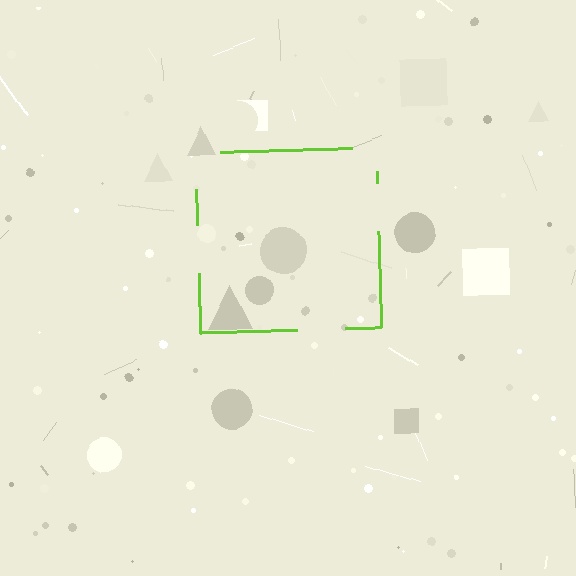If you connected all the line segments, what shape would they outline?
They would outline a square.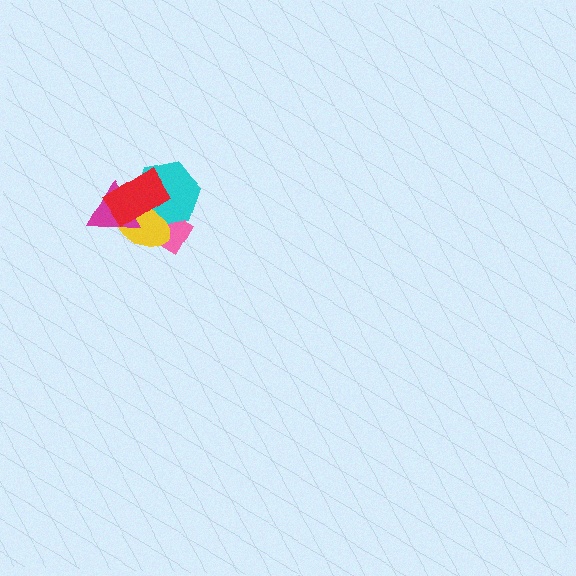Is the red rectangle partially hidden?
No, no other shape covers it.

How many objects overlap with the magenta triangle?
4 objects overlap with the magenta triangle.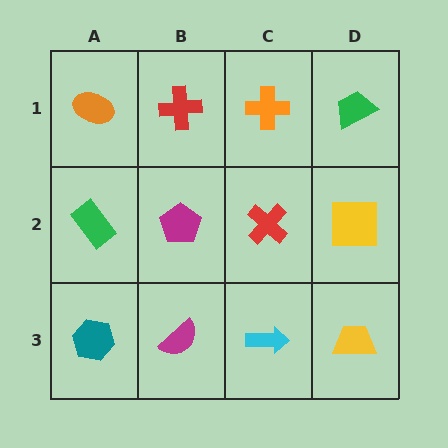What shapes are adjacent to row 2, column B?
A red cross (row 1, column B), a magenta semicircle (row 3, column B), a green rectangle (row 2, column A), a red cross (row 2, column C).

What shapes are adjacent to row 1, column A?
A green rectangle (row 2, column A), a red cross (row 1, column B).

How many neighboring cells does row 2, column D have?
3.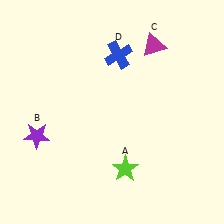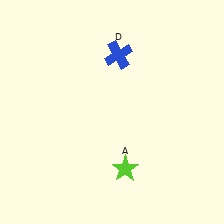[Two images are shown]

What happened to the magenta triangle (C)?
The magenta triangle (C) was removed in Image 2. It was in the top-right area of Image 1.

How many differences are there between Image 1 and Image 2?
There are 2 differences between the two images.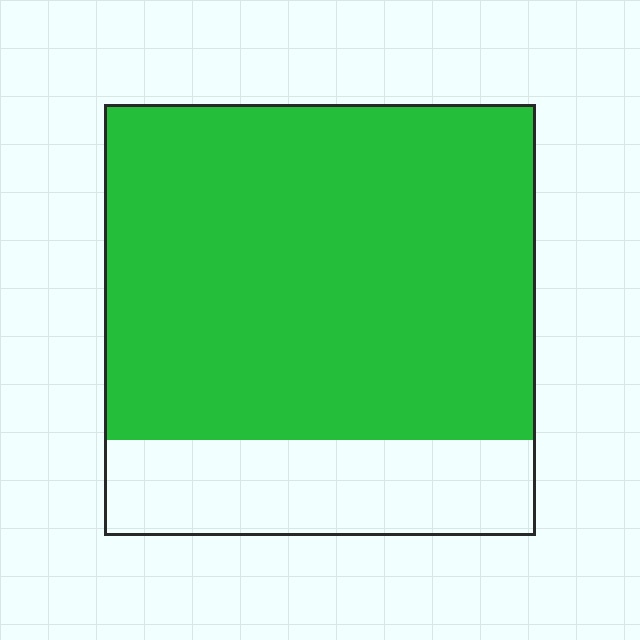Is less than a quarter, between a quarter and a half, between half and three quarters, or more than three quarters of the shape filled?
More than three quarters.